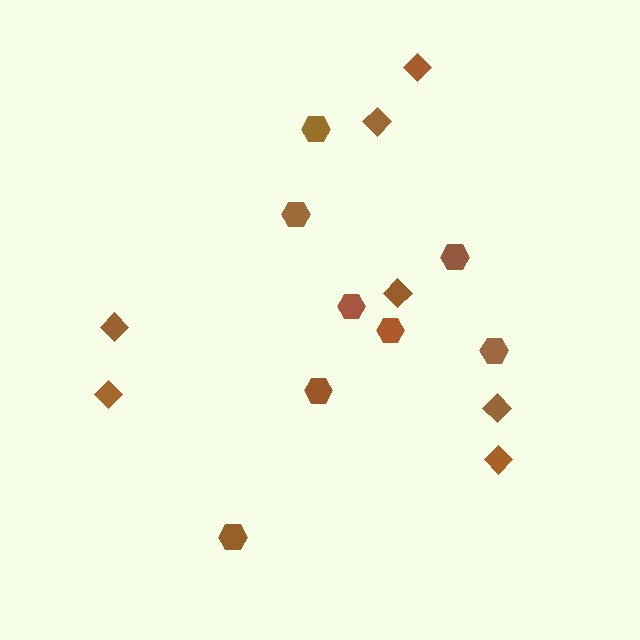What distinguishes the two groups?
There are 2 groups: one group of diamonds (7) and one group of hexagons (8).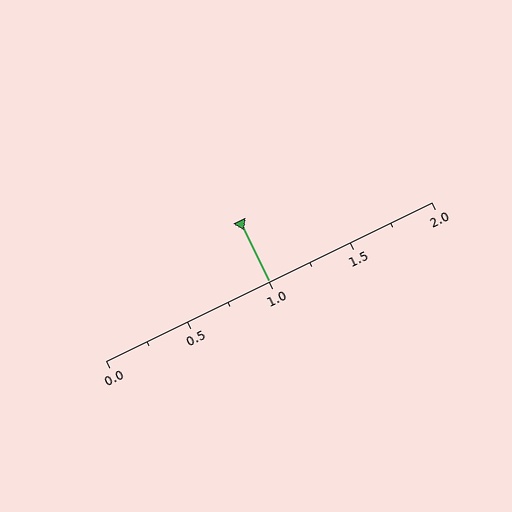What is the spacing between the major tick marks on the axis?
The major ticks are spaced 0.5 apart.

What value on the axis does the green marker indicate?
The marker indicates approximately 1.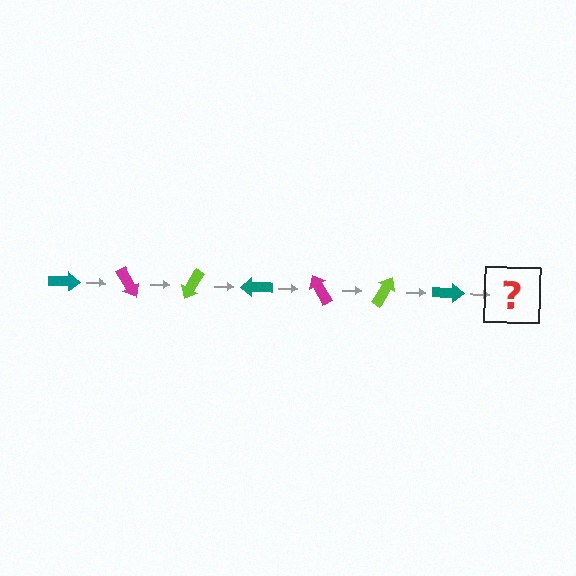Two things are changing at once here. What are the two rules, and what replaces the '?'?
The two rules are that it rotates 60 degrees each step and the color cycles through teal, magenta, and lime. The '?' should be a magenta arrow, rotated 420 degrees from the start.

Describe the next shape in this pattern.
It should be a magenta arrow, rotated 420 degrees from the start.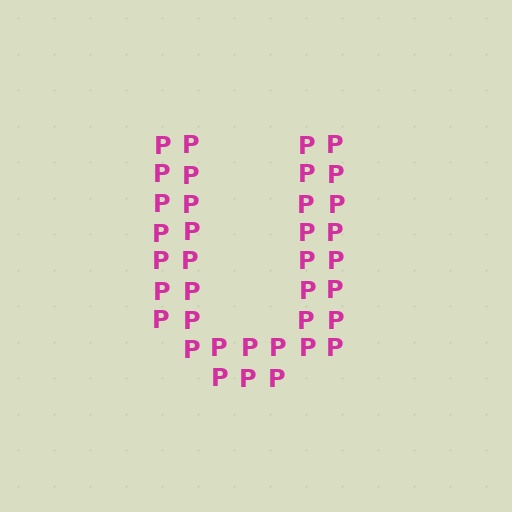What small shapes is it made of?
It is made of small letter P's.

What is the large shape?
The large shape is the letter U.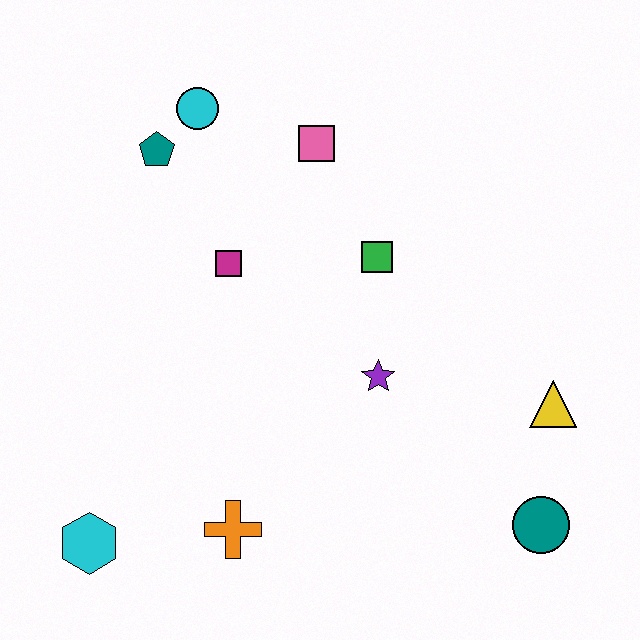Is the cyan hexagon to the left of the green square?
Yes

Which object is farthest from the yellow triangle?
The cyan hexagon is farthest from the yellow triangle.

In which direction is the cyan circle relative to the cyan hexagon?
The cyan circle is above the cyan hexagon.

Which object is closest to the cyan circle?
The teal pentagon is closest to the cyan circle.